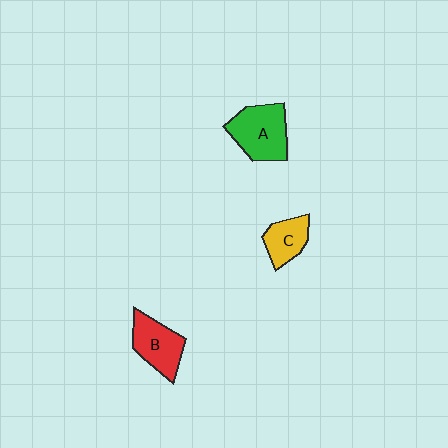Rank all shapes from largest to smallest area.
From largest to smallest: A (green), B (red), C (yellow).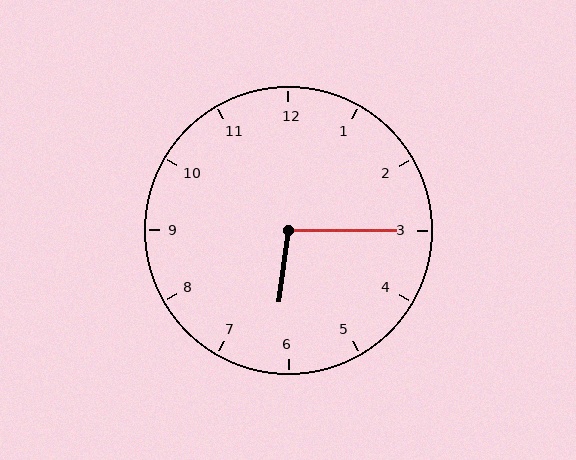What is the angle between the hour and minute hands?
Approximately 98 degrees.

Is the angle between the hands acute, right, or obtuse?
It is obtuse.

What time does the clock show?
6:15.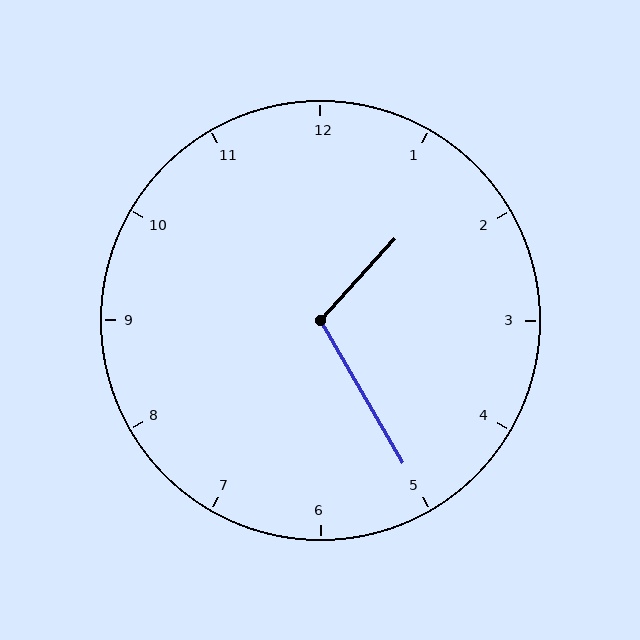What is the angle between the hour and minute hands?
Approximately 108 degrees.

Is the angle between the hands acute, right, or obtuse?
It is obtuse.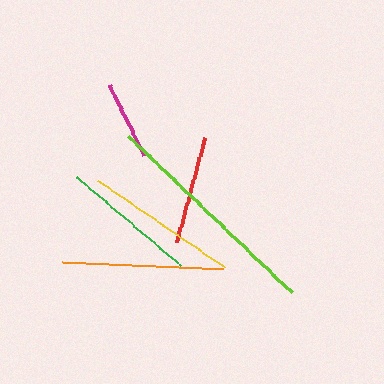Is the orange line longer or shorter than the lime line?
The lime line is longer than the orange line.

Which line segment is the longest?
The lime line is the longest at approximately 226 pixels.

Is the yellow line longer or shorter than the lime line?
The lime line is longer than the yellow line.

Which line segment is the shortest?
The magenta line is the shortest at approximately 79 pixels.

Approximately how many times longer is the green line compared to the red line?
The green line is approximately 1.3 times the length of the red line.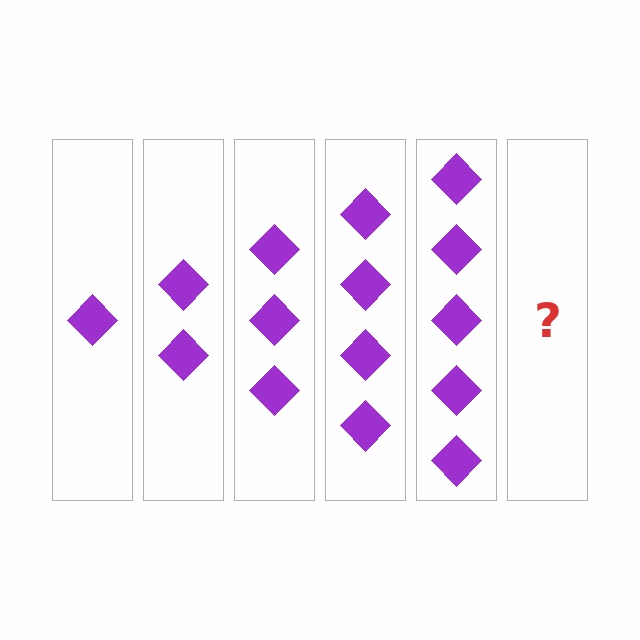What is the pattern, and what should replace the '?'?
The pattern is that each step adds one more diamond. The '?' should be 6 diamonds.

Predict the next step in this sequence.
The next step is 6 diamonds.